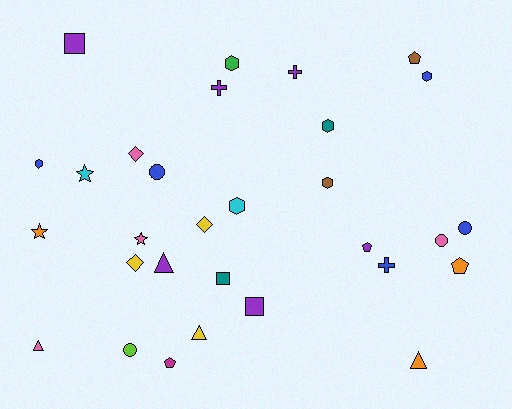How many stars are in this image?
There are 3 stars.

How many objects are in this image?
There are 30 objects.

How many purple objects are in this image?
There are 6 purple objects.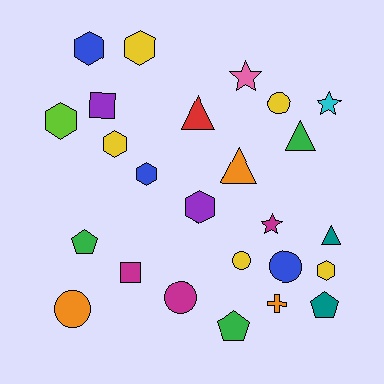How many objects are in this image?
There are 25 objects.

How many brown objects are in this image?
There are no brown objects.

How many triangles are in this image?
There are 4 triangles.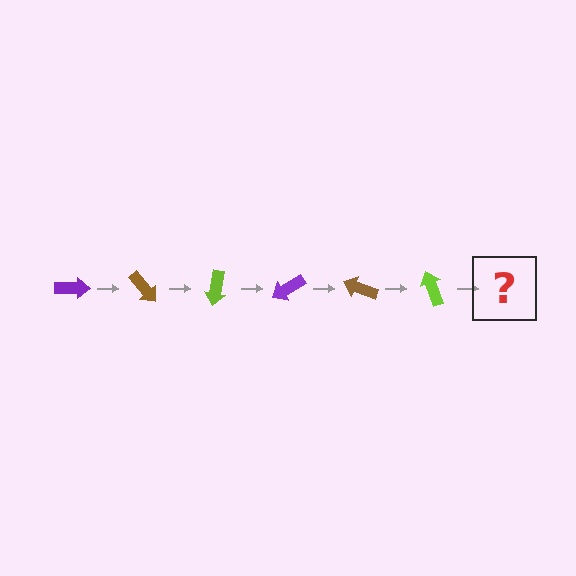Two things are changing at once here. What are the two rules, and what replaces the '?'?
The two rules are that it rotates 50 degrees each step and the color cycles through purple, brown, and lime. The '?' should be a purple arrow, rotated 300 degrees from the start.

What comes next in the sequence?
The next element should be a purple arrow, rotated 300 degrees from the start.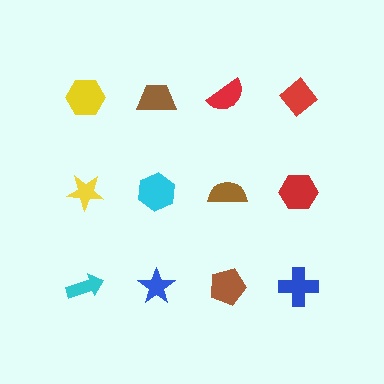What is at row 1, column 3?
A red semicircle.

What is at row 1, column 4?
A red diamond.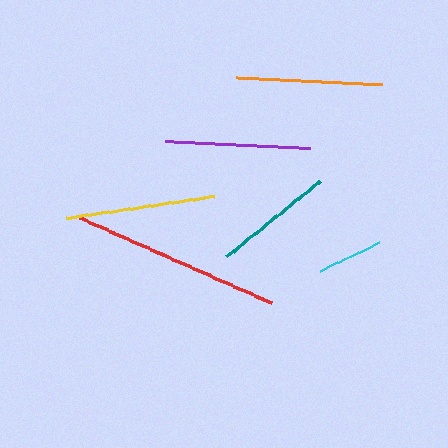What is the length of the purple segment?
The purple segment is approximately 144 pixels long.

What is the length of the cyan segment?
The cyan segment is approximately 66 pixels long.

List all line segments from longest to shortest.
From longest to shortest: red, yellow, orange, purple, teal, cyan.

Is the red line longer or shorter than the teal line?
The red line is longer than the teal line.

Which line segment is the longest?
The red line is the longest at approximately 211 pixels.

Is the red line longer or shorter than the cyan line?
The red line is longer than the cyan line.